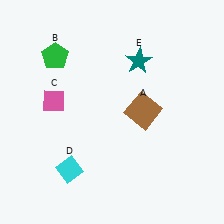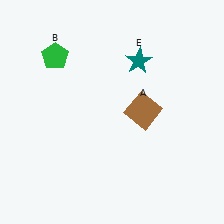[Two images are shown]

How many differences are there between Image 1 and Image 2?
There are 2 differences between the two images.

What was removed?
The pink diamond (C), the cyan diamond (D) were removed in Image 2.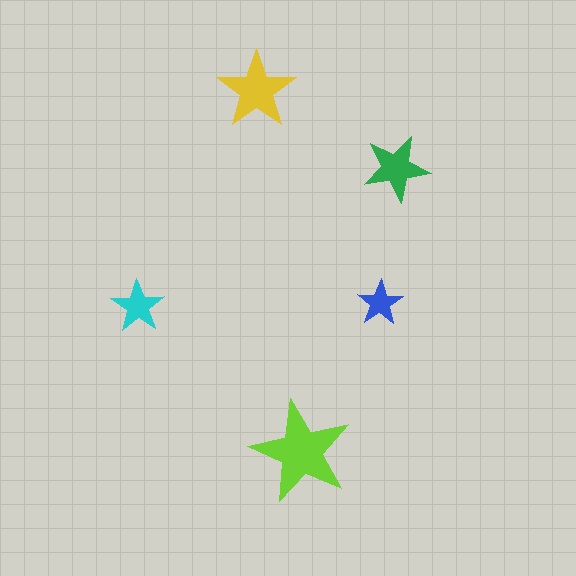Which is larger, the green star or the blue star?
The green one.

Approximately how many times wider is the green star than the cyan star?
About 1.5 times wider.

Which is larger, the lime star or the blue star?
The lime one.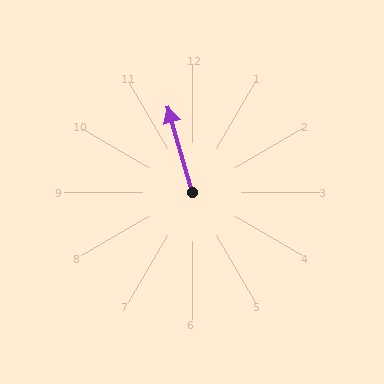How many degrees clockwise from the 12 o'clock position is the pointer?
Approximately 344 degrees.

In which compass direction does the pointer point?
North.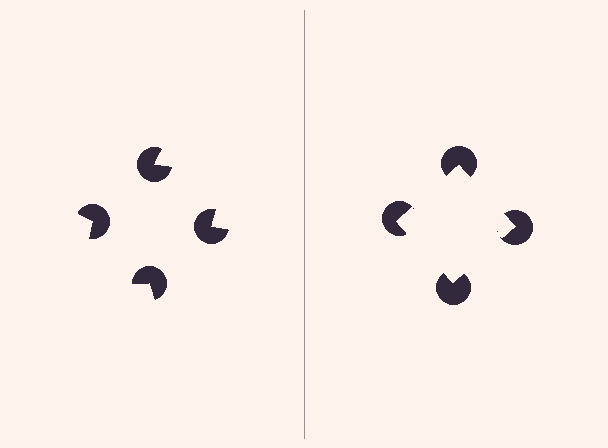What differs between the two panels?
The pac-man discs are positioned identically on both sides; only the wedge orientations differ. On the right they align to a square; on the left they are misaligned.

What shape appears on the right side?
An illusory square.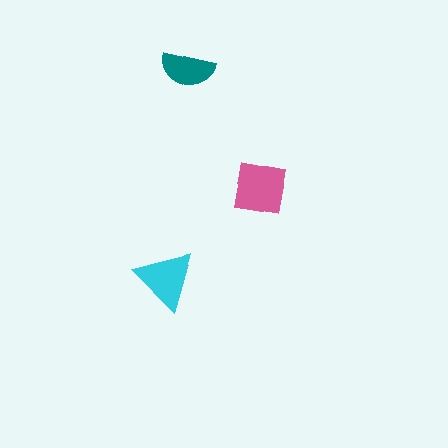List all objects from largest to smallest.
The pink square, the cyan triangle, the teal semicircle.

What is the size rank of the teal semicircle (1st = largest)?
3rd.